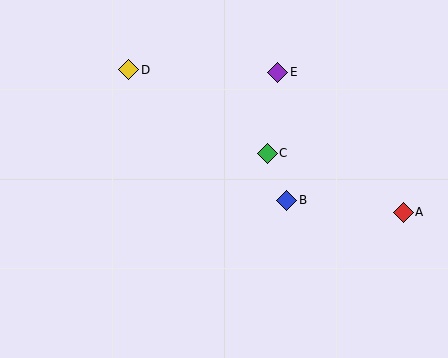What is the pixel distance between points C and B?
The distance between C and B is 51 pixels.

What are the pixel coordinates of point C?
Point C is at (267, 153).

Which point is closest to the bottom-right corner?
Point A is closest to the bottom-right corner.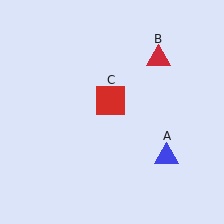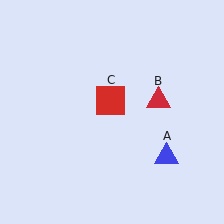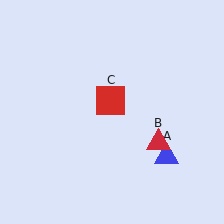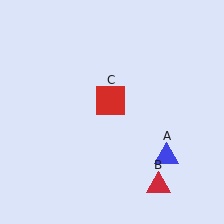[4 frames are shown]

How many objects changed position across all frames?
1 object changed position: red triangle (object B).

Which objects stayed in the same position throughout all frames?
Blue triangle (object A) and red square (object C) remained stationary.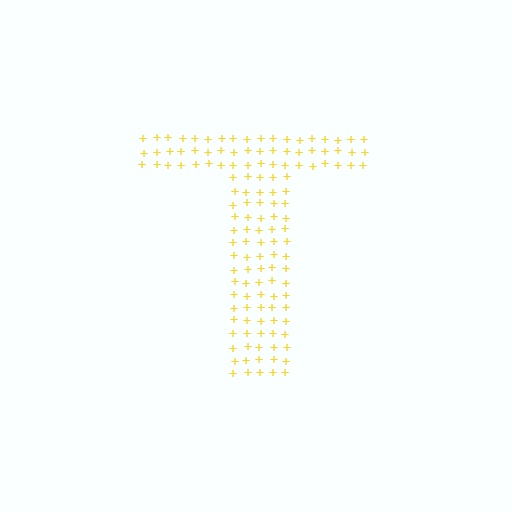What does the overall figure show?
The overall figure shows the letter T.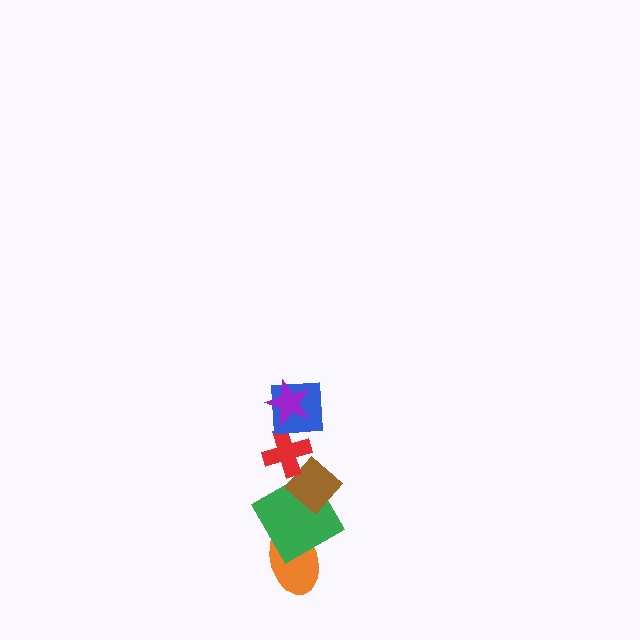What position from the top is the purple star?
The purple star is 1st from the top.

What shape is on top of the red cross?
The blue square is on top of the red cross.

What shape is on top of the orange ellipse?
The green diamond is on top of the orange ellipse.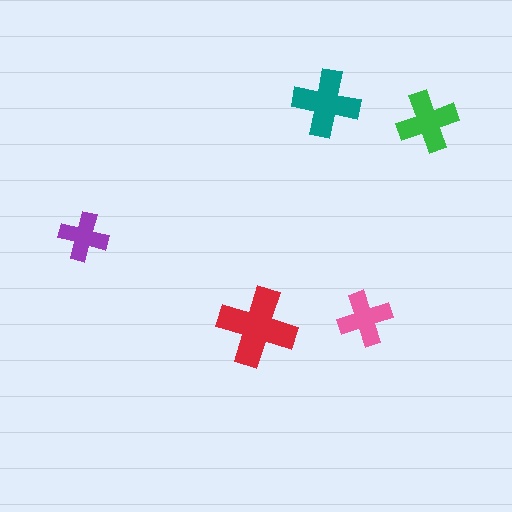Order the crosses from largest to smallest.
the red one, the teal one, the green one, the pink one, the purple one.